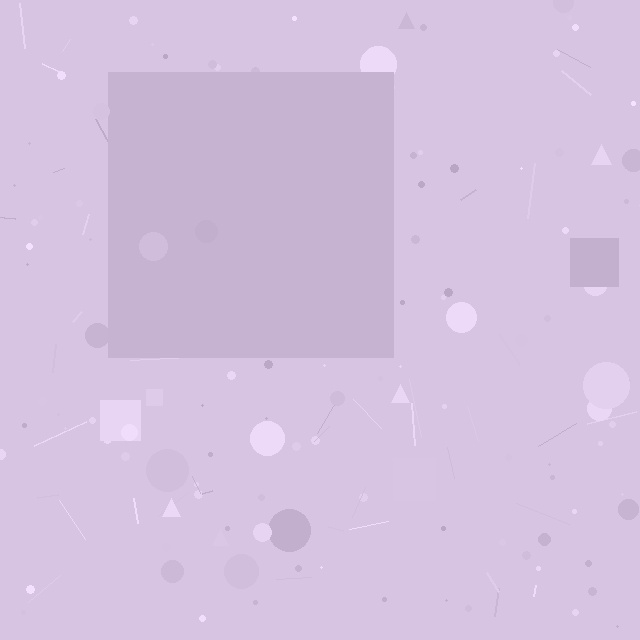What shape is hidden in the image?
A square is hidden in the image.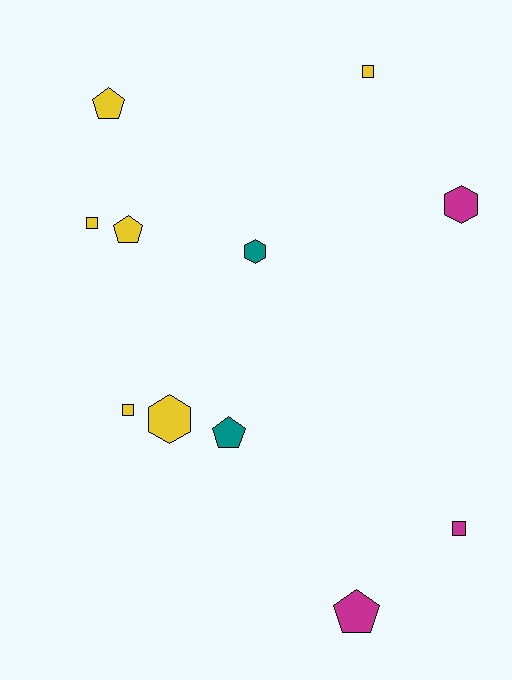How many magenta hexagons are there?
There is 1 magenta hexagon.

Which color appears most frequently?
Yellow, with 6 objects.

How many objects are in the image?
There are 11 objects.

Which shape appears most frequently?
Square, with 4 objects.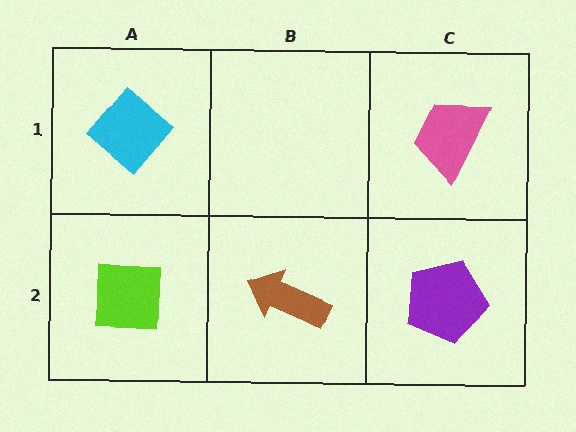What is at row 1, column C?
A pink trapezoid.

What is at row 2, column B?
A brown arrow.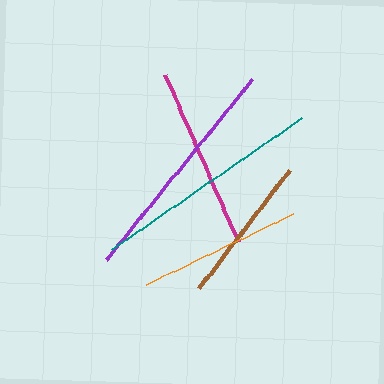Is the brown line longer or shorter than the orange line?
The orange line is longer than the brown line.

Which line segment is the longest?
The purple line is the longest at approximately 233 pixels.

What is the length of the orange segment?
The orange segment is approximately 163 pixels long.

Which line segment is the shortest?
The brown line is the shortest at approximately 149 pixels.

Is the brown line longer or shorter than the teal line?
The teal line is longer than the brown line.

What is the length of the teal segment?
The teal segment is approximately 231 pixels long.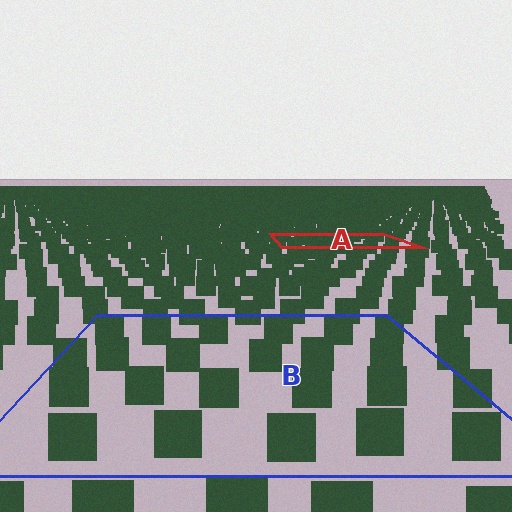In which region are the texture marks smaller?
The texture marks are smaller in region A, because it is farther away.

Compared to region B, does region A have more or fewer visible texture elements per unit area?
Region A has more texture elements per unit area — they are packed more densely because it is farther away.